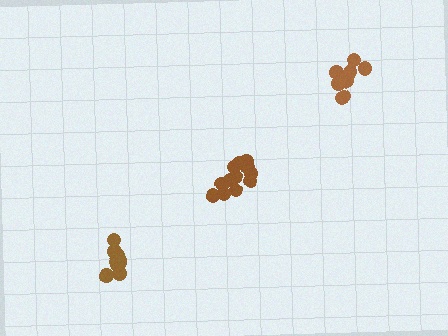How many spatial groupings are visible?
There are 3 spatial groupings.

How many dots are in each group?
Group 1: 8 dots, Group 2: 12 dots, Group 3: 9 dots (29 total).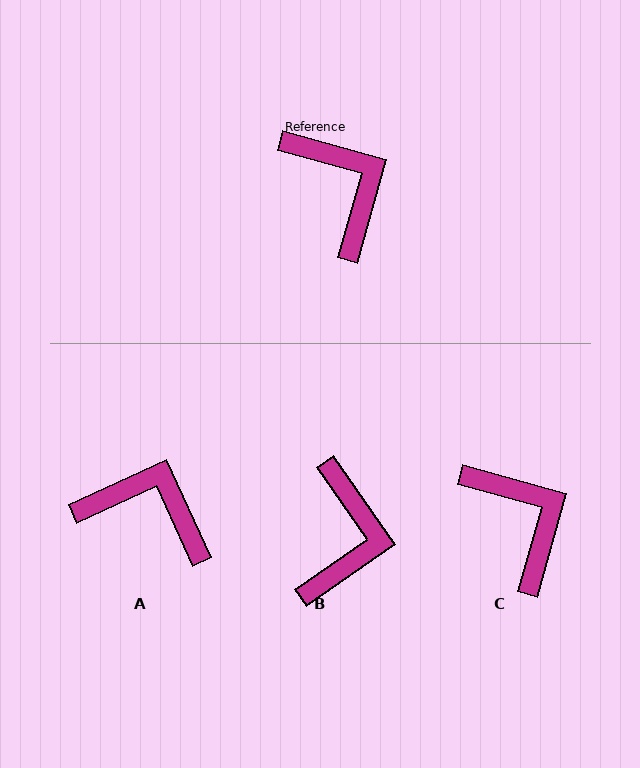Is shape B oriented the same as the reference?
No, it is off by about 40 degrees.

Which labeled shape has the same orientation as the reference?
C.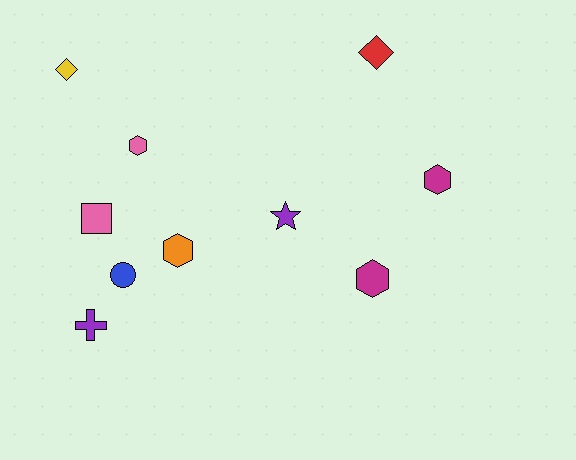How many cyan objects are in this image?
There are no cyan objects.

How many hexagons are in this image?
There are 4 hexagons.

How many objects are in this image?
There are 10 objects.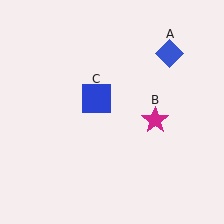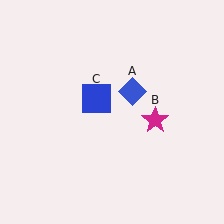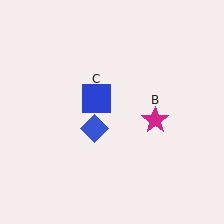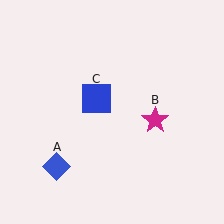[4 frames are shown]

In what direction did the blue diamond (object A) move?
The blue diamond (object A) moved down and to the left.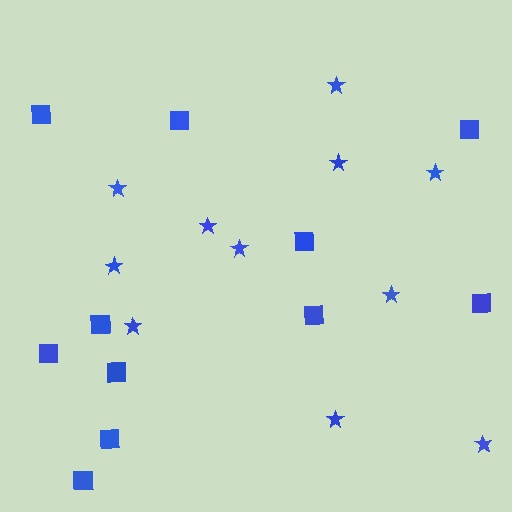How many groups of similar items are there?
There are 2 groups: one group of stars (11) and one group of squares (11).